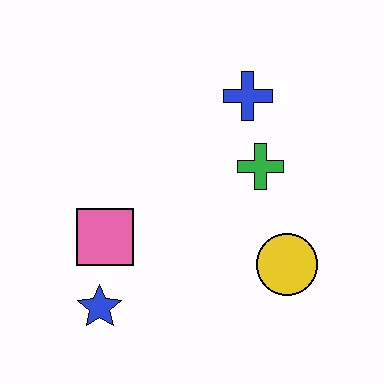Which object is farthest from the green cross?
The blue star is farthest from the green cross.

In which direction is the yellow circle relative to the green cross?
The yellow circle is below the green cross.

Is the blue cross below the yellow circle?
No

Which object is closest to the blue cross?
The green cross is closest to the blue cross.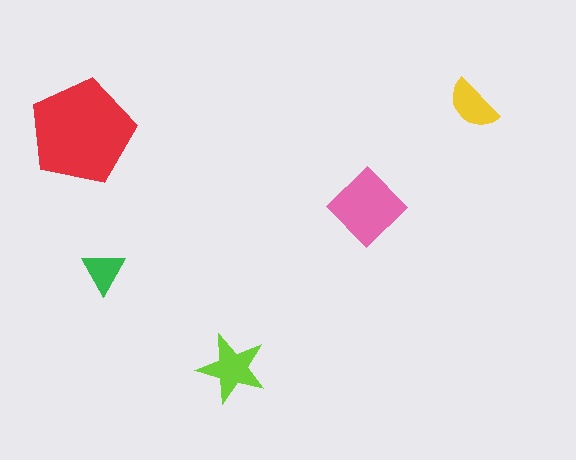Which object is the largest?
The red pentagon.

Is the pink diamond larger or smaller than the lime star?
Larger.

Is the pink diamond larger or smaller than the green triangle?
Larger.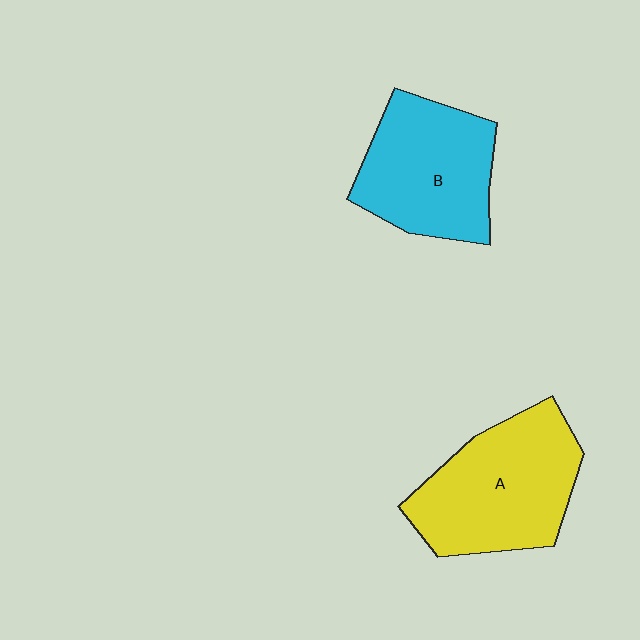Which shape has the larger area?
Shape A (yellow).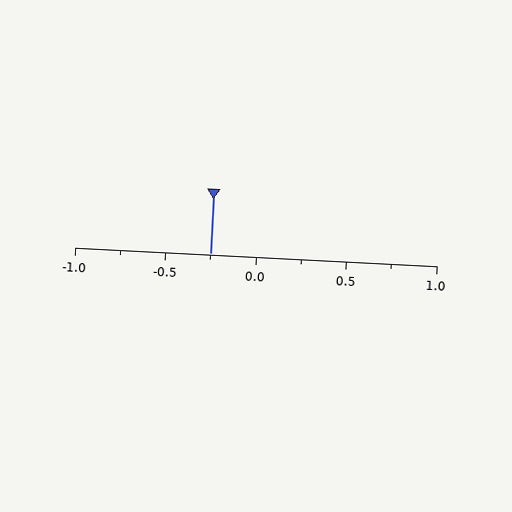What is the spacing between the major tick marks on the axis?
The major ticks are spaced 0.5 apart.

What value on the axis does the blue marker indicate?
The marker indicates approximately -0.25.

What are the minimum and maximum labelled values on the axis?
The axis runs from -1.0 to 1.0.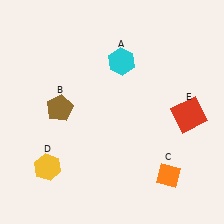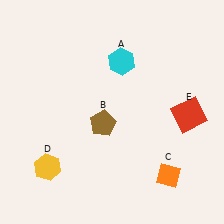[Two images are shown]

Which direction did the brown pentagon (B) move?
The brown pentagon (B) moved right.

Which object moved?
The brown pentagon (B) moved right.